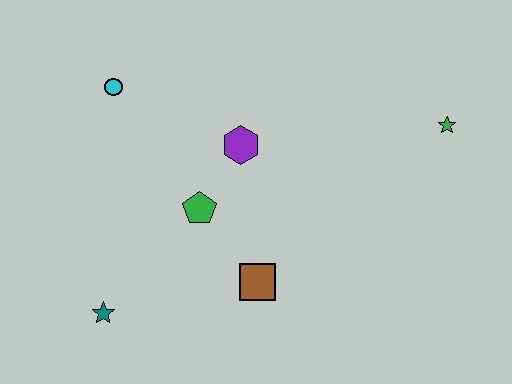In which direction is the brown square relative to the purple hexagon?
The brown square is below the purple hexagon.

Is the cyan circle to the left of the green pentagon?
Yes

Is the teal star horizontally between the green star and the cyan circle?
No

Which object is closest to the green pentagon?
The purple hexagon is closest to the green pentagon.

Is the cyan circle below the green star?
No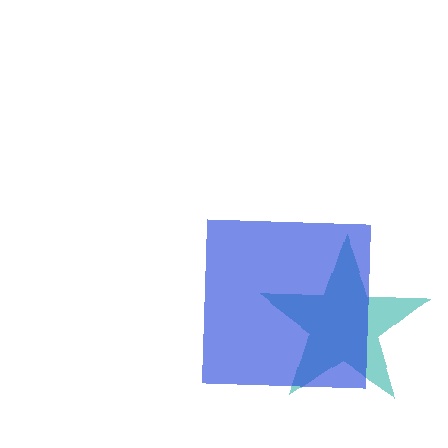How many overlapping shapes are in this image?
There are 2 overlapping shapes in the image.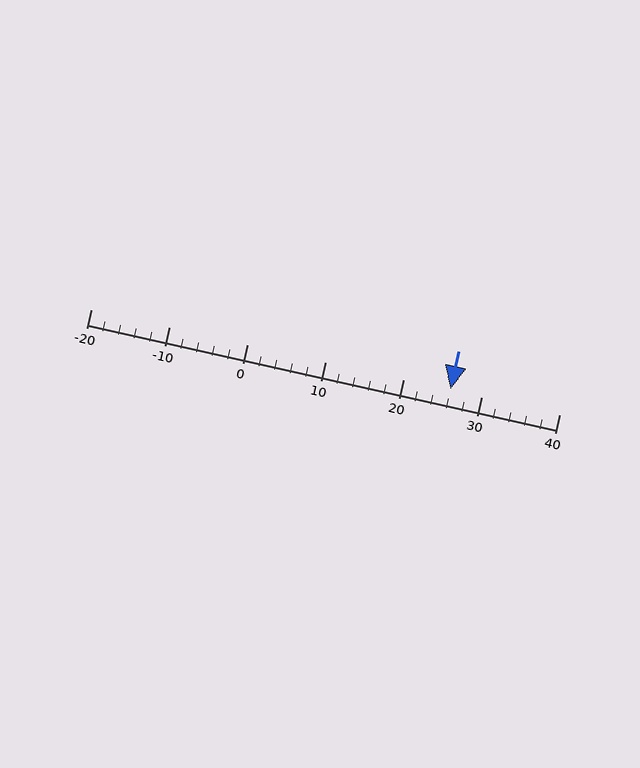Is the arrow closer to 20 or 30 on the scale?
The arrow is closer to 30.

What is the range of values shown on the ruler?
The ruler shows values from -20 to 40.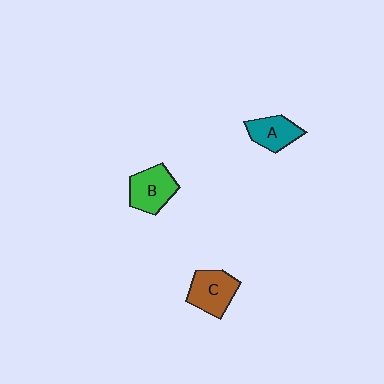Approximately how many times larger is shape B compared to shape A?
Approximately 1.2 times.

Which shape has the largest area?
Shape B (green).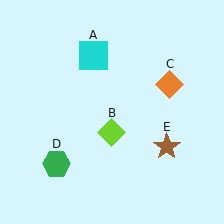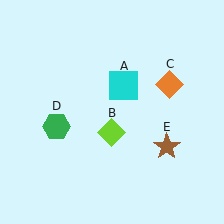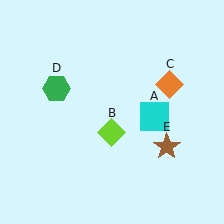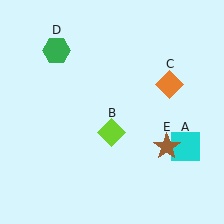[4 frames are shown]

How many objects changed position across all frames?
2 objects changed position: cyan square (object A), green hexagon (object D).